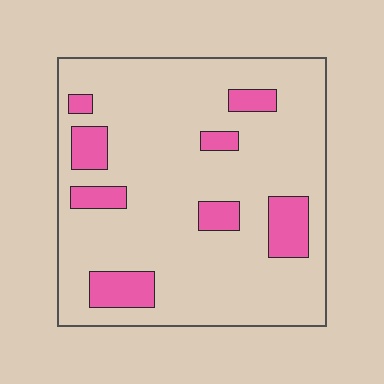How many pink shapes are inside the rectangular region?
8.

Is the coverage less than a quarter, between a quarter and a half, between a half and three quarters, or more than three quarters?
Less than a quarter.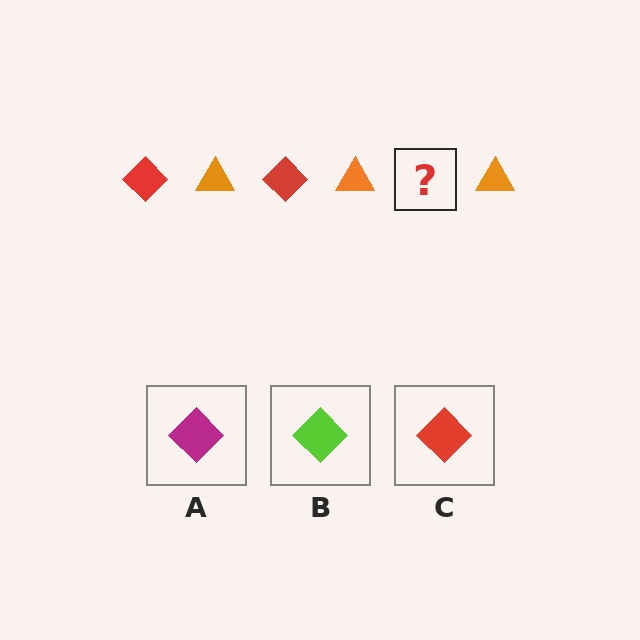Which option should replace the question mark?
Option C.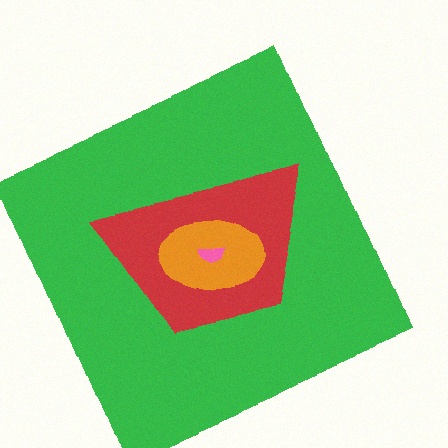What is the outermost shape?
The green square.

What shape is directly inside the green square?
The red trapezoid.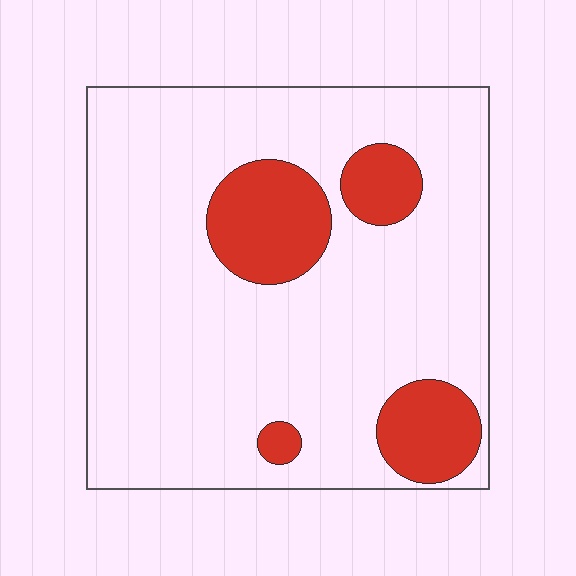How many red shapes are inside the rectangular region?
4.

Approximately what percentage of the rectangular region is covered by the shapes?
Approximately 15%.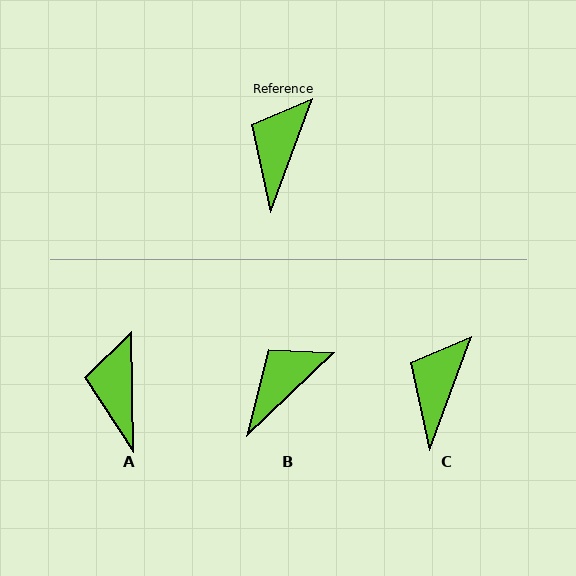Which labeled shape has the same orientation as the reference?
C.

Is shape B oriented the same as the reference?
No, it is off by about 26 degrees.